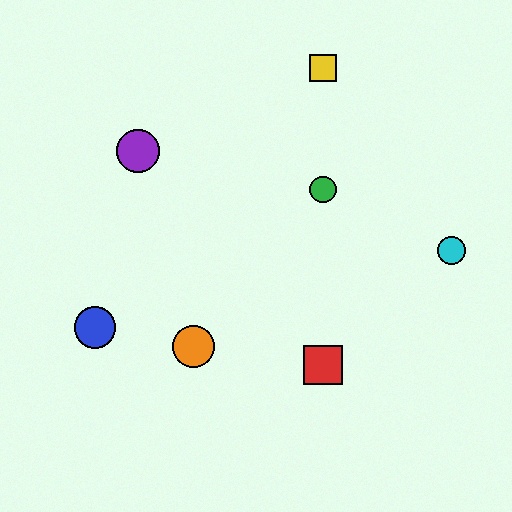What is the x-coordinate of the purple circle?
The purple circle is at x≈138.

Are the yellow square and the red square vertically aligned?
Yes, both are at x≈323.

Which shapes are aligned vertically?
The red square, the green circle, the yellow square are aligned vertically.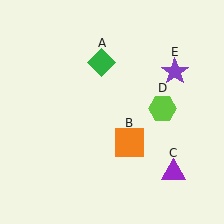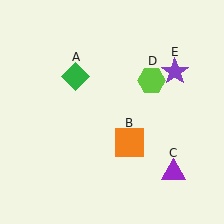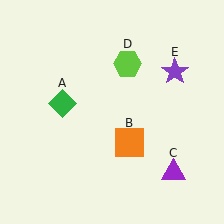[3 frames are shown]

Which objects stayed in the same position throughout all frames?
Orange square (object B) and purple triangle (object C) and purple star (object E) remained stationary.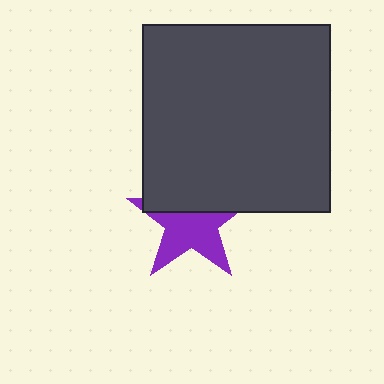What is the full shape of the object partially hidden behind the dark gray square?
The partially hidden object is a purple star.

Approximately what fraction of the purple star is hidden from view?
Roughly 43% of the purple star is hidden behind the dark gray square.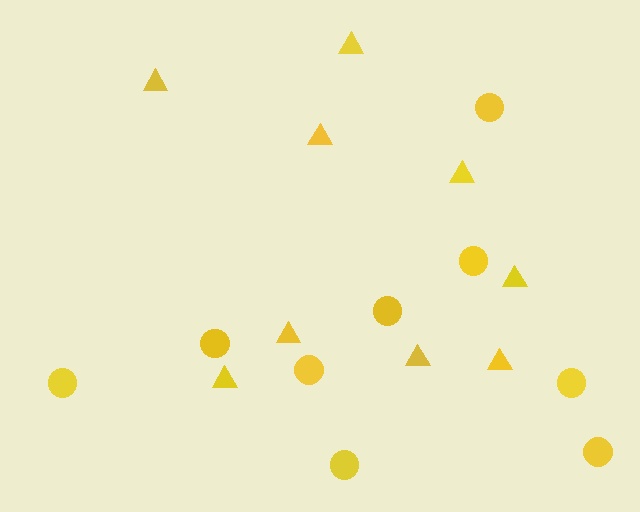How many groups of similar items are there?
There are 2 groups: one group of circles (9) and one group of triangles (9).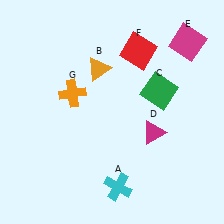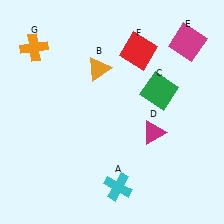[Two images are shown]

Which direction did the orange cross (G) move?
The orange cross (G) moved up.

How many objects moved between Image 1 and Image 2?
1 object moved between the two images.